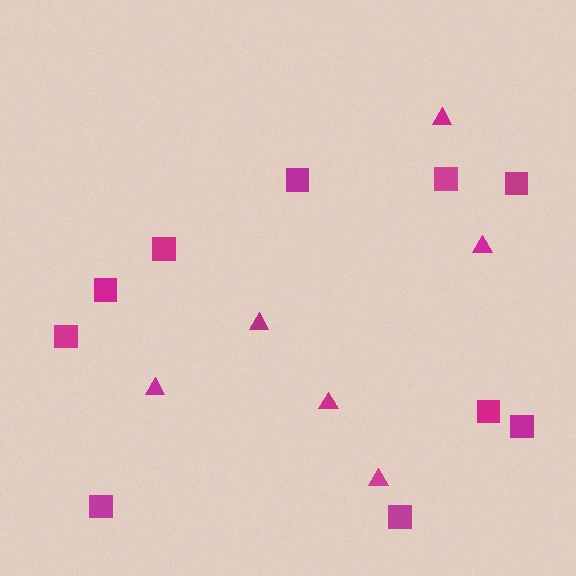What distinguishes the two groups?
There are 2 groups: one group of squares (10) and one group of triangles (6).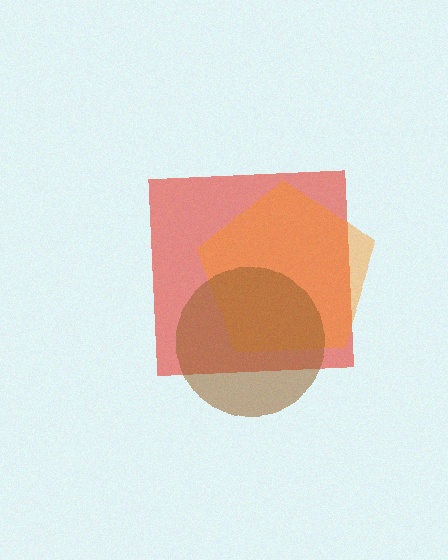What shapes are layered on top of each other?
The layered shapes are: a red square, an orange pentagon, a brown circle.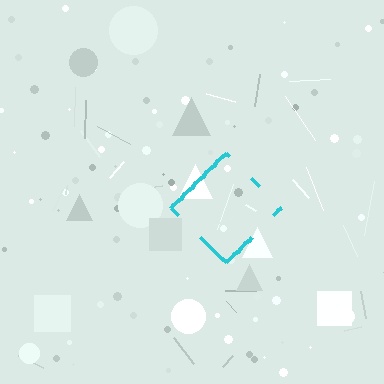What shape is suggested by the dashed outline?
The dashed outline suggests a diamond.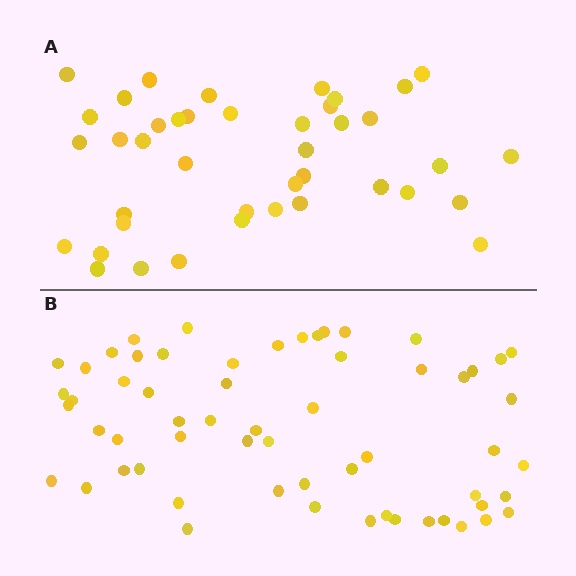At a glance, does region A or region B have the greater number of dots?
Region B (the bottom region) has more dots.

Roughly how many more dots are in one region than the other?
Region B has approximately 20 more dots than region A.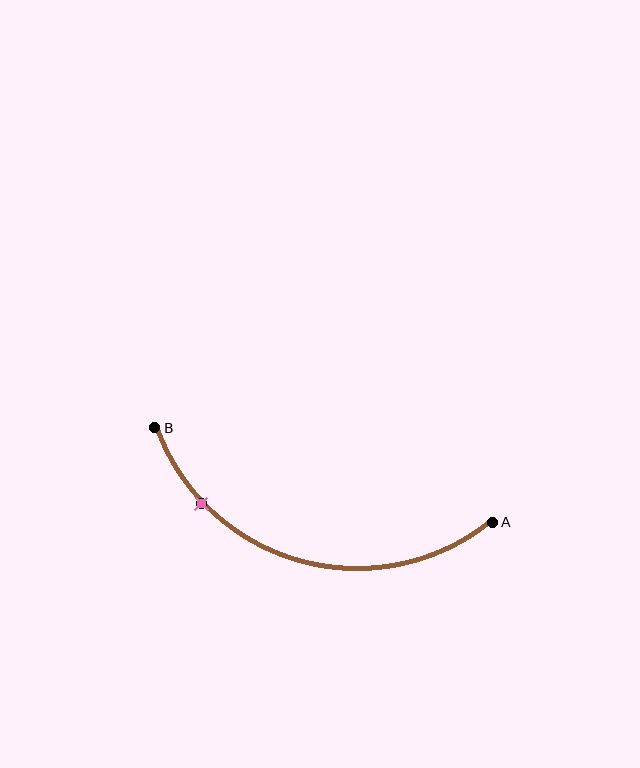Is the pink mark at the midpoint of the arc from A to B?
No. The pink mark lies on the arc but is closer to endpoint B. The arc midpoint would be at the point on the curve equidistant along the arc from both A and B.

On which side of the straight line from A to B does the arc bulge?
The arc bulges below the straight line connecting A and B.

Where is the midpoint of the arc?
The arc midpoint is the point on the curve farthest from the straight line joining A and B. It sits below that line.